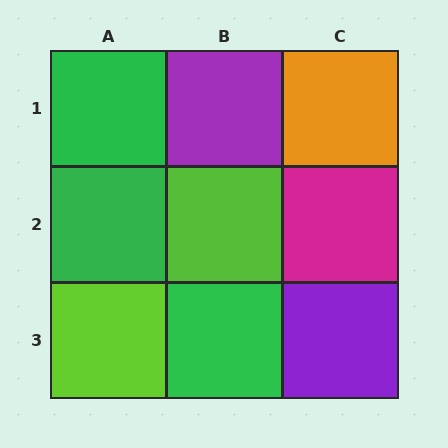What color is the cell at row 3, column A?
Lime.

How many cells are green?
3 cells are green.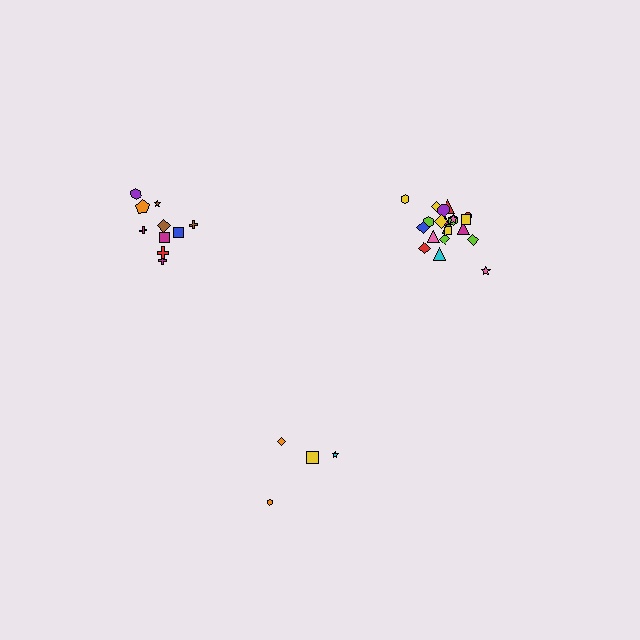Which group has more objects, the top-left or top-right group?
The top-right group.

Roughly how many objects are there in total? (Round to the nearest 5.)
Roughly 35 objects in total.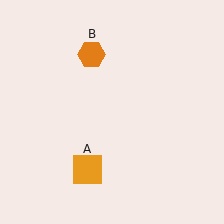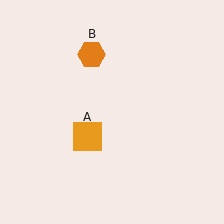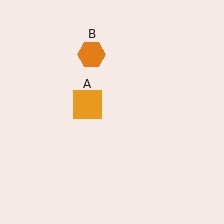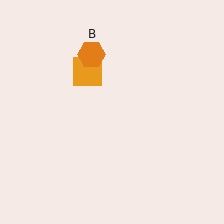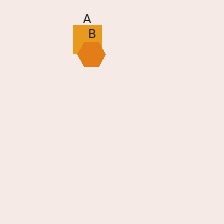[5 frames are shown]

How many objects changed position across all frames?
1 object changed position: orange square (object A).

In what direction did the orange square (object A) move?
The orange square (object A) moved up.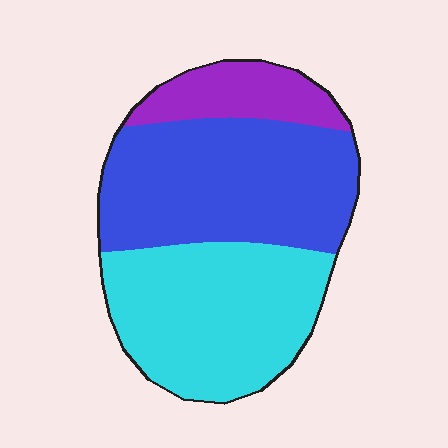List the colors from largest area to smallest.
From largest to smallest: blue, cyan, purple.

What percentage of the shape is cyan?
Cyan takes up about two fifths (2/5) of the shape.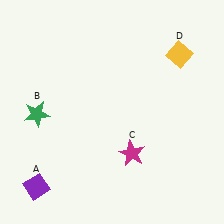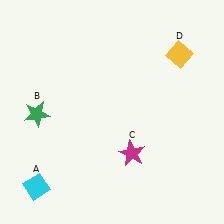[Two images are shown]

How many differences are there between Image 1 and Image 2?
There is 1 difference between the two images.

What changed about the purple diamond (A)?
In Image 1, A is purple. In Image 2, it changed to cyan.